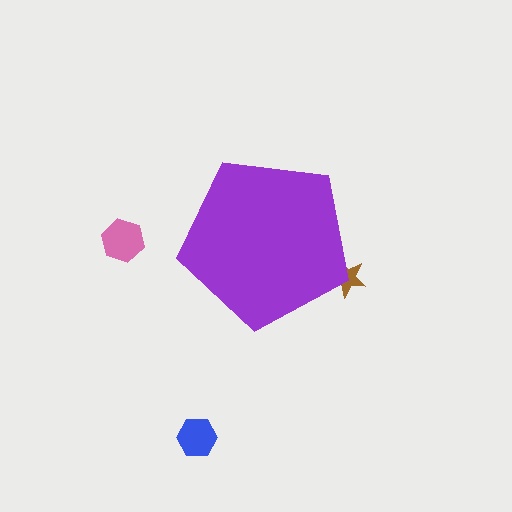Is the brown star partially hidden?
Yes, the brown star is partially hidden behind the purple pentagon.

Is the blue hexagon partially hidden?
No, the blue hexagon is fully visible.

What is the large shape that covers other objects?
A purple pentagon.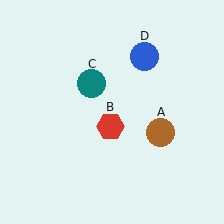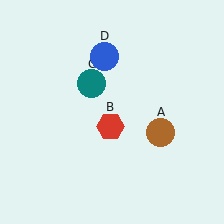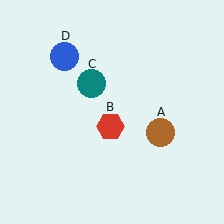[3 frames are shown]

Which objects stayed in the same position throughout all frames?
Brown circle (object A) and red hexagon (object B) and teal circle (object C) remained stationary.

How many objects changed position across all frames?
1 object changed position: blue circle (object D).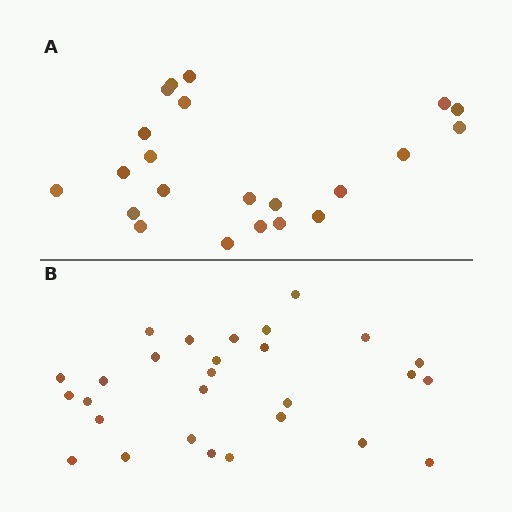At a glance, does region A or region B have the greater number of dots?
Region B (the bottom region) has more dots.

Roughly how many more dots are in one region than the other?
Region B has about 6 more dots than region A.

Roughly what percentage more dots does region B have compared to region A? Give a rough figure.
About 25% more.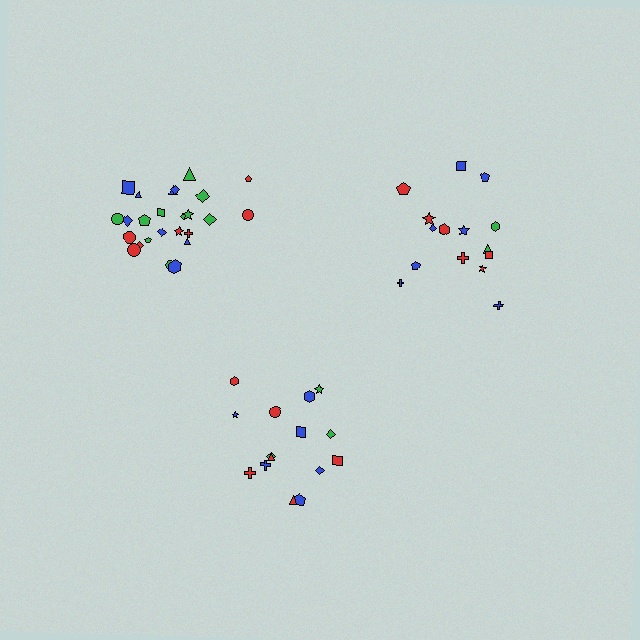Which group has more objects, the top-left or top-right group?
The top-left group.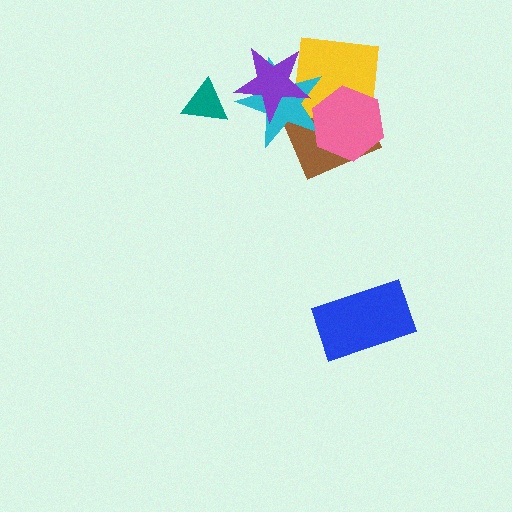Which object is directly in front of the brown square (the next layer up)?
The yellow square is directly in front of the brown square.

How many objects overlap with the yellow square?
4 objects overlap with the yellow square.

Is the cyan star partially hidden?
Yes, it is partially covered by another shape.